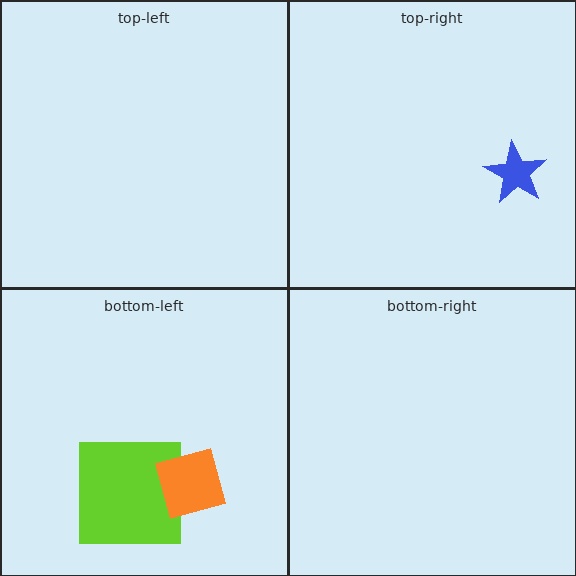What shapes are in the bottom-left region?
The lime square, the orange diamond.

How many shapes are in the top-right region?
1.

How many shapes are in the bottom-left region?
2.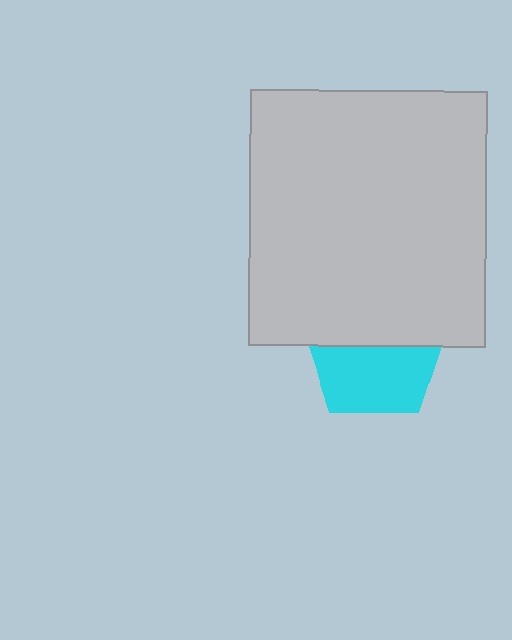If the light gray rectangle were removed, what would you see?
You would see the complete cyan pentagon.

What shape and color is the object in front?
The object in front is a light gray rectangle.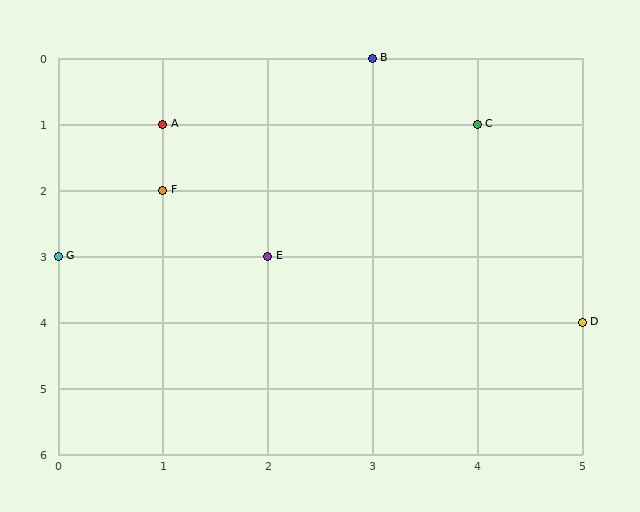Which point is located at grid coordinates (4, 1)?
Point C is at (4, 1).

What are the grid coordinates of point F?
Point F is at grid coordinates (1, 2).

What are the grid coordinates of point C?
Point C is at grid coordinates (4, 1).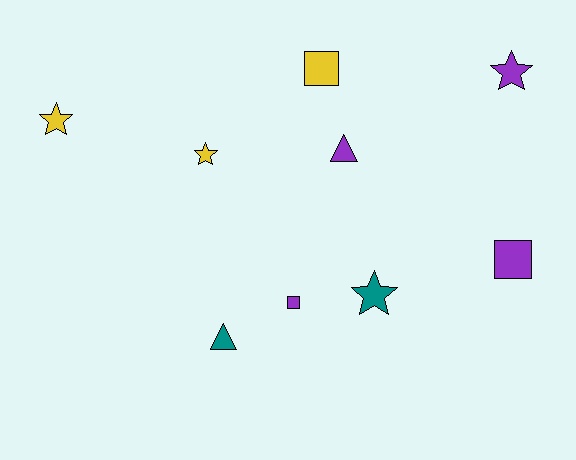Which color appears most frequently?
Purple, with 4 objects.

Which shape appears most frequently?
Star, with 4 objects.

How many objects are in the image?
There are 9 objects.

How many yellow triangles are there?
There are no yellow triangles.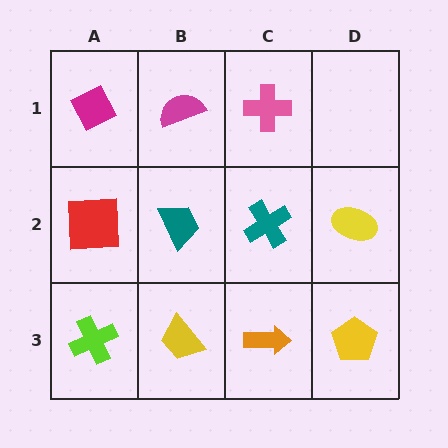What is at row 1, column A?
A magenta diamond.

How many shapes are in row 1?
3 shapes.